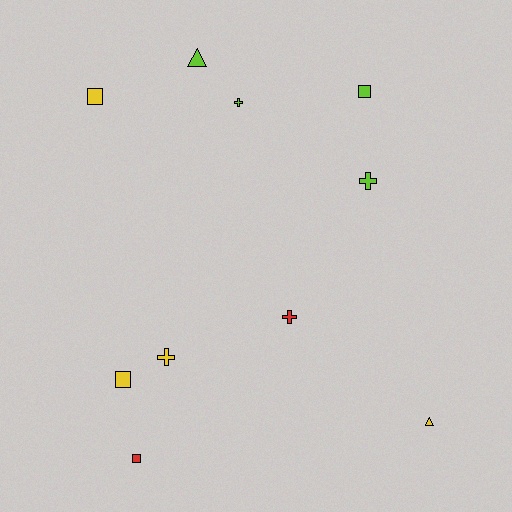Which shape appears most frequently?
Square, with 4 objects.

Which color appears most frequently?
Yellow, with 4 objects.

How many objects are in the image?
There are 10 objects.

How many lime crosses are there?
There are 2 lime crosses.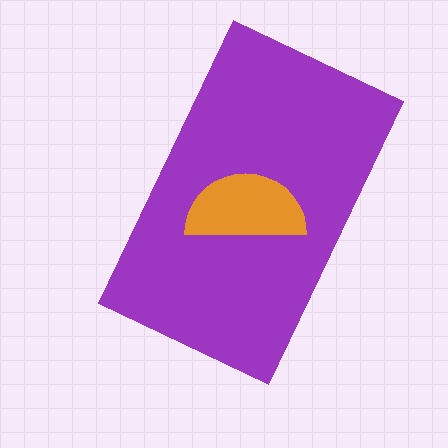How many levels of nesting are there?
2.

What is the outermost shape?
The purple rectangle.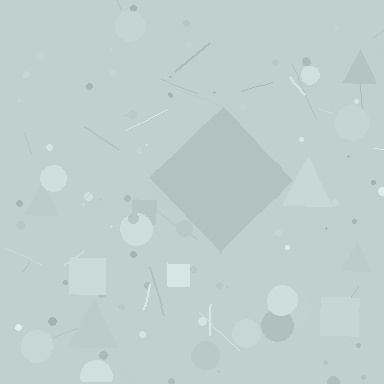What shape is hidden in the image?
A diamond is hidden in the image.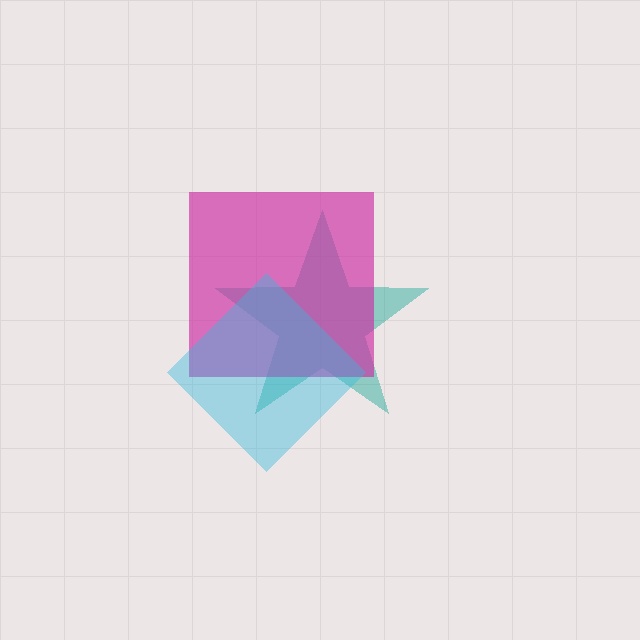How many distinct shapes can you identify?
There are 3 distinct shapes: a teal star, a magenta square, a cyan diamond.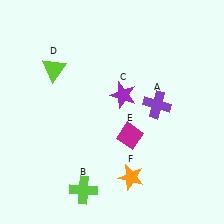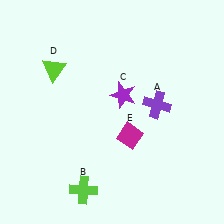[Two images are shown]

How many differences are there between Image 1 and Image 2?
There is 1 difference between the two images.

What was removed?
The orange star (F) was removed in Image 2.